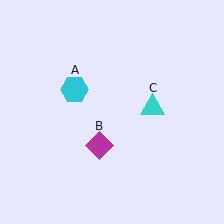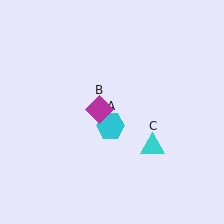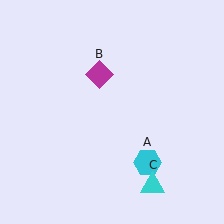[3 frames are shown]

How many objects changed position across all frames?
3 objects changed position: cyan hexagon (object A), magenta diamond (object B), cyan triangle (object C).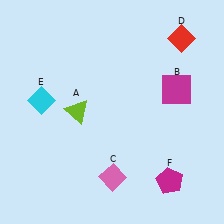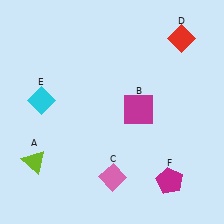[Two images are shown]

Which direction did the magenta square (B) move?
The magenta square (B) moved left.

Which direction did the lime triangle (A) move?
The lime triangle (A) moved down.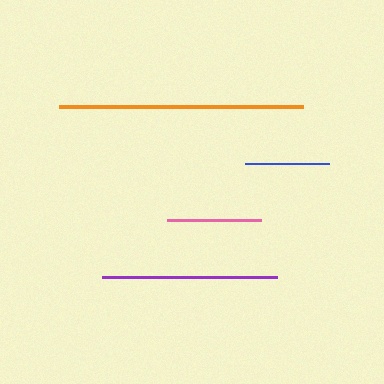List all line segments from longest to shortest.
From longest to shortest: orange, purple, pink, blue.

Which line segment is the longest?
The orange line is the longest at approximately 245 pixels.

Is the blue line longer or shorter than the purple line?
The purple line is longer than the blue line.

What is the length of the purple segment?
The purple segment is approximately 175 pixels long.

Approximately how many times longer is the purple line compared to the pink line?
The purple line is approximately 1.9 times the length of the pink line.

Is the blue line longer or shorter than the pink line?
The pink line is longer than the blue line.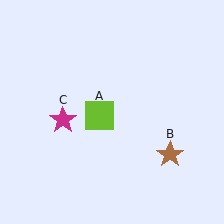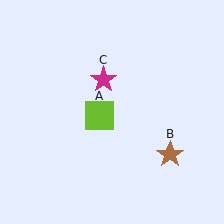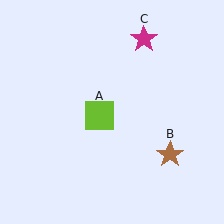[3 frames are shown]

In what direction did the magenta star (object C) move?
The magenta star (object C) moved up and to the right.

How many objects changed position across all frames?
1 object changed position: magenta star (object C).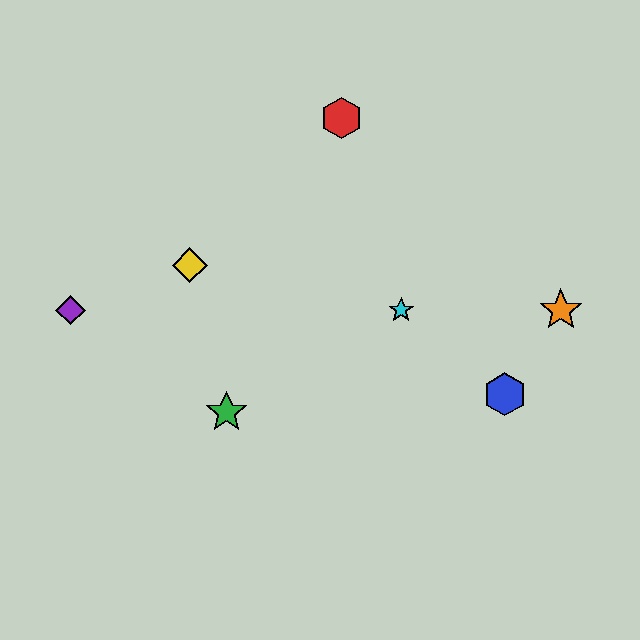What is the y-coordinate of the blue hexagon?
The blue hexagon is at y≈394.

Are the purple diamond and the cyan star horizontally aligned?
Yes, both are at y≈310.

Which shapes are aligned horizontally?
The purple diamond, the orange star, the cyan star are aligned horizontally.